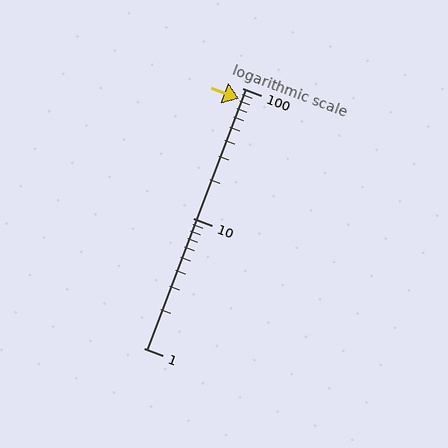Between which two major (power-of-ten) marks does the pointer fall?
The pointer is between 10 and 100.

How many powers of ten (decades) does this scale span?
The scale spans 2 decades, from 1 to 100.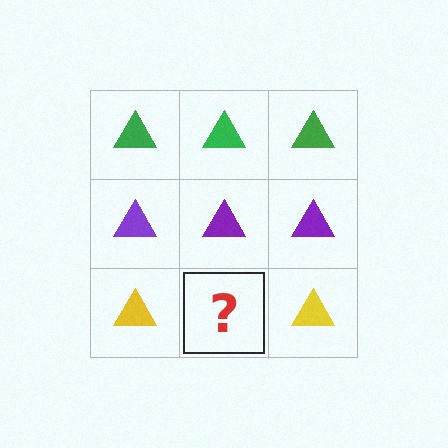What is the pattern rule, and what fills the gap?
The rule is that each row has a consistent color. The gap should be filled with a yellow triangle.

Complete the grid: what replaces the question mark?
The question mark should be replaced with a yellow triangle.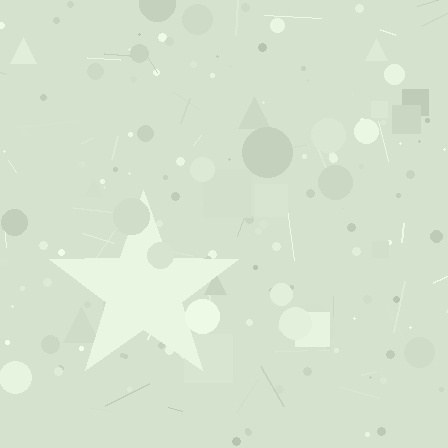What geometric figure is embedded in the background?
A star is embedded in the background.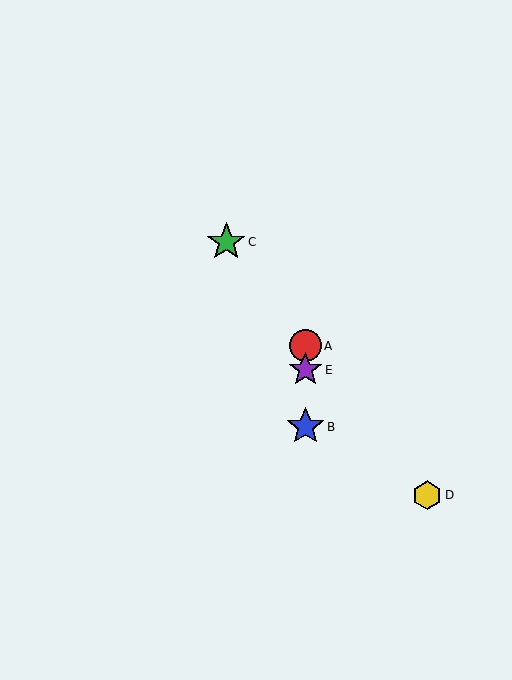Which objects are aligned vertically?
Objects A, B, E are aligned vertically.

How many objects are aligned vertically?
3 objects (A, B, E) are aligned vertically.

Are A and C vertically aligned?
No, A is at x≈305 and C is at x≈226.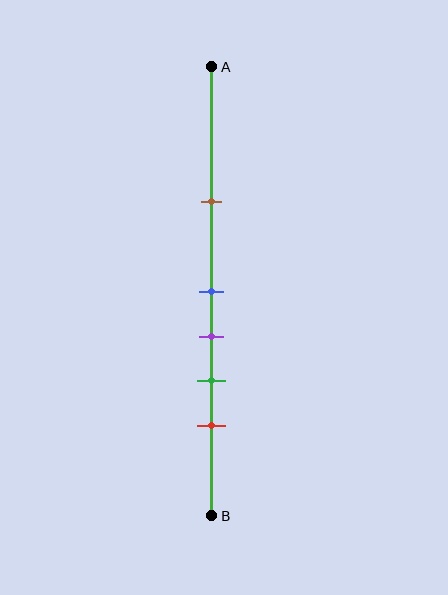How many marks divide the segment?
There are 5 marks dividing the segment.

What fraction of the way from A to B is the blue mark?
The blue mark is approximately 50% (0.5) of the way from A to B.